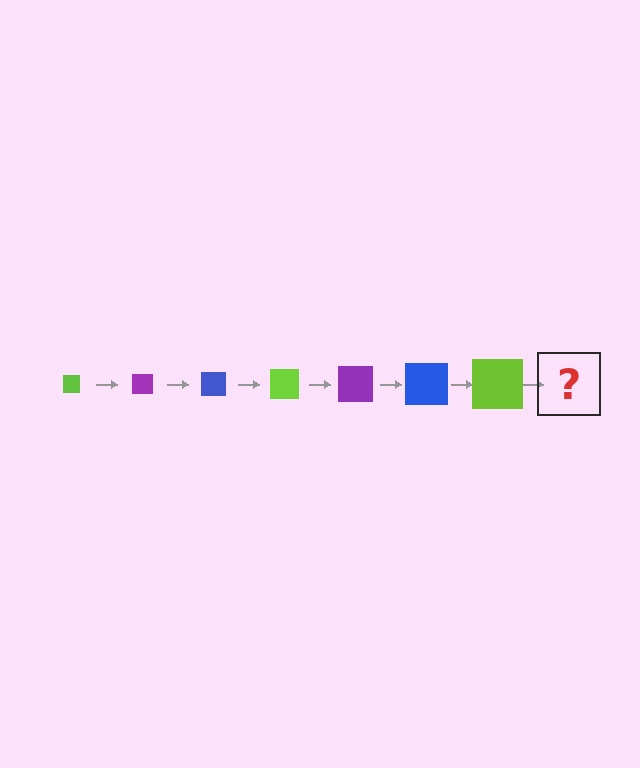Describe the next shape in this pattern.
It should be a purple square, larger than the previous one.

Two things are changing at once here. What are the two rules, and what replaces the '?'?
The two rules are that the square grows larger each step and the color cycles through lime, purple, and blue. The '?' should be a purple square, larger than the previous one.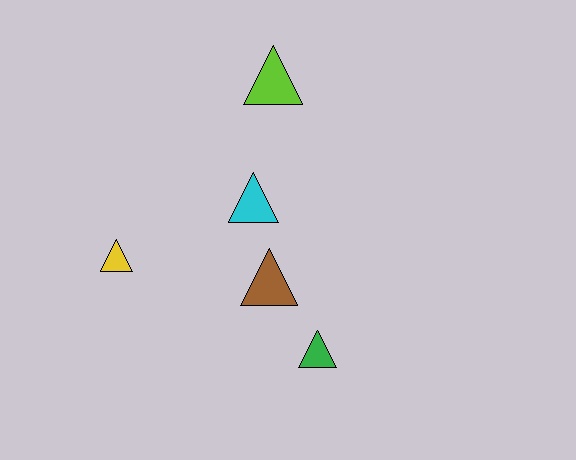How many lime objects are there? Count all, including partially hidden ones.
There is 1 lime object.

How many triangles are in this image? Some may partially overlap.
There are 5 triangles.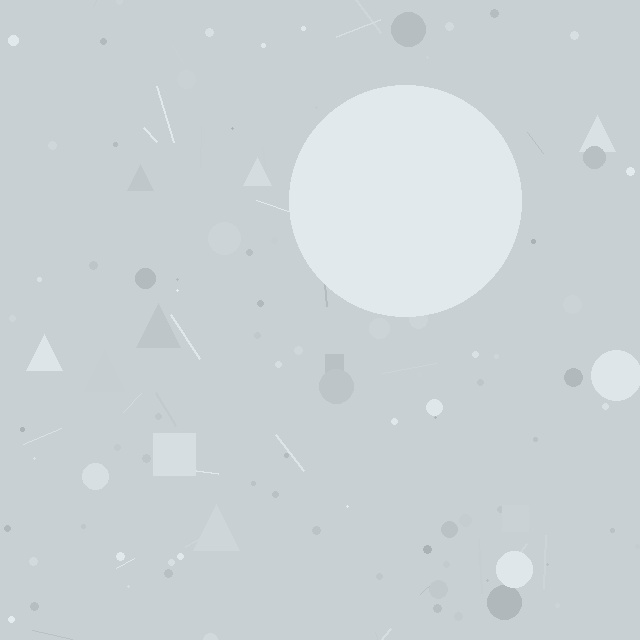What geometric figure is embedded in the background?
A circle is embedded in the background.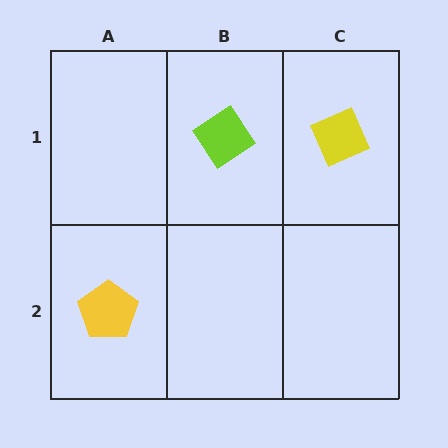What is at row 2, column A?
A yellow pentagon.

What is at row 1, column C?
A yellow diamond.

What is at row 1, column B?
A lime diamond.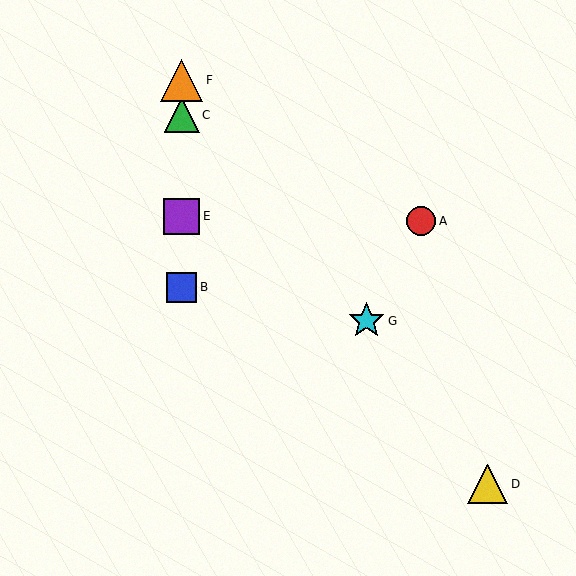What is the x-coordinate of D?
Object D is at x≈488.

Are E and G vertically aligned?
No, E is at x≈182 and G is at x≈366.